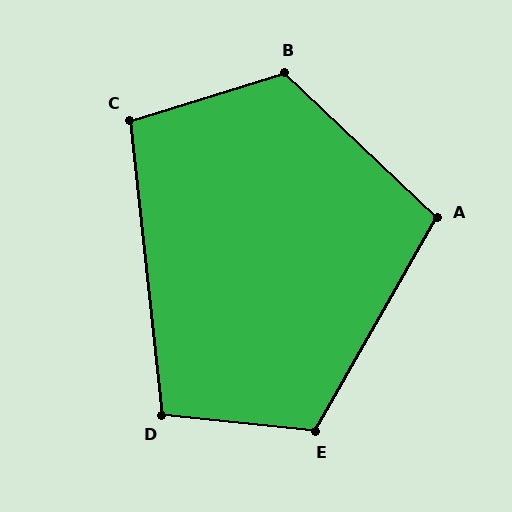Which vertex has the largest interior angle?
B, at approximately 119 degrees.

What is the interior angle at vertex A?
Approximately 104 degrees (obtuse).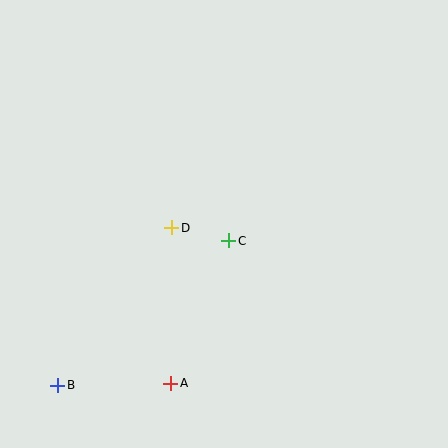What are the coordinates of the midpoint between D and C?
The midpoint between D and C is at (200, 234).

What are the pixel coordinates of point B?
Point B is at (58, 385).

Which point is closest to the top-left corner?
Point D is closest to the top-left corner.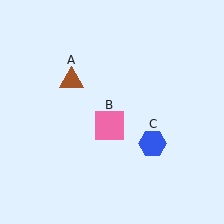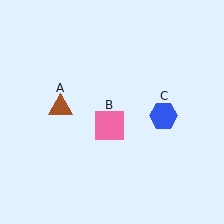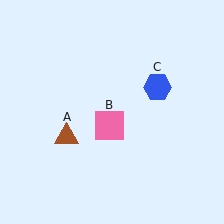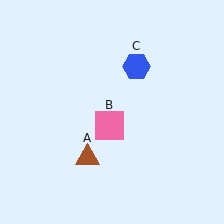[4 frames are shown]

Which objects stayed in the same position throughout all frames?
Pink square (object B) remained stationary.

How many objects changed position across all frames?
2 objects changed position: brown triangle (object A), blue hexagon (object C).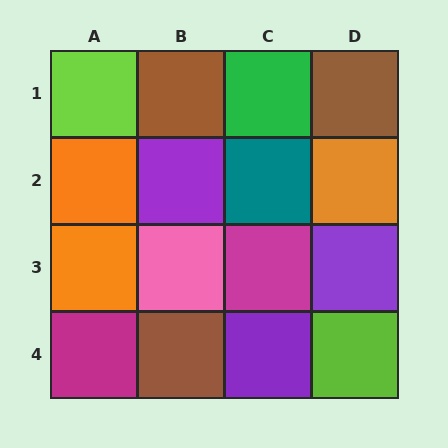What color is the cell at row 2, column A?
Orange.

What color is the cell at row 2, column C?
Teal.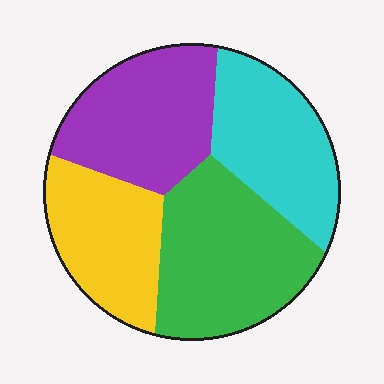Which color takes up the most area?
Green, at roughly 30%.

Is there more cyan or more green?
Green.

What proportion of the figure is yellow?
Yellow takes up less than a quarter of the figure.